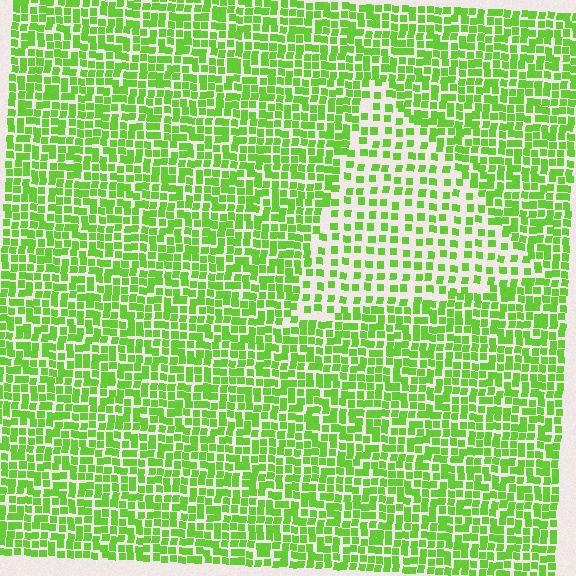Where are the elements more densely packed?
The elements are more densely packed outside the triangle boundary.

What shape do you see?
I see a triangle.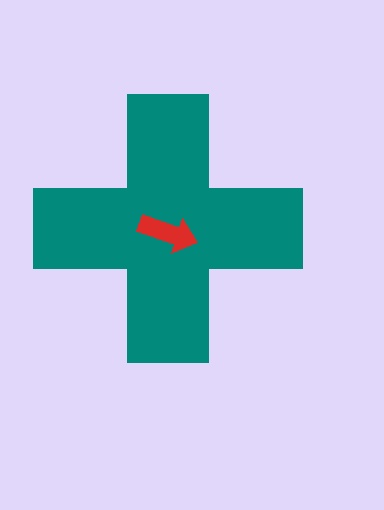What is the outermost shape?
The teal cross.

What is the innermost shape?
The red arrow.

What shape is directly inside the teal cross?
The red arrow.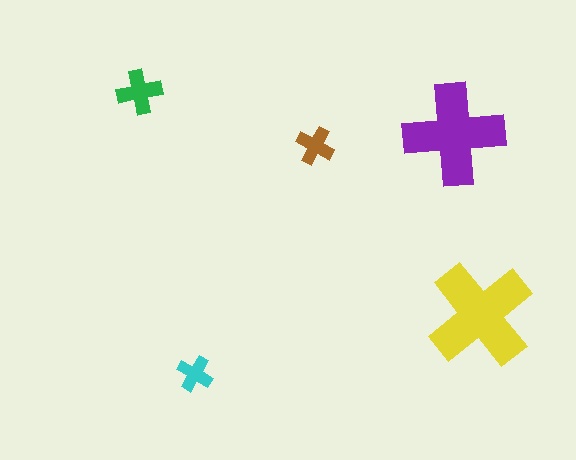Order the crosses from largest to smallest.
the yellow one, the purple one, the green one, the brown one, the cyan one.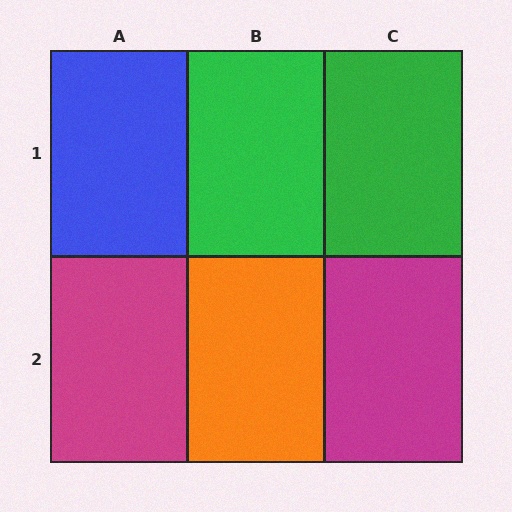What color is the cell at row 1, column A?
Blue.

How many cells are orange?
1 cell is orange.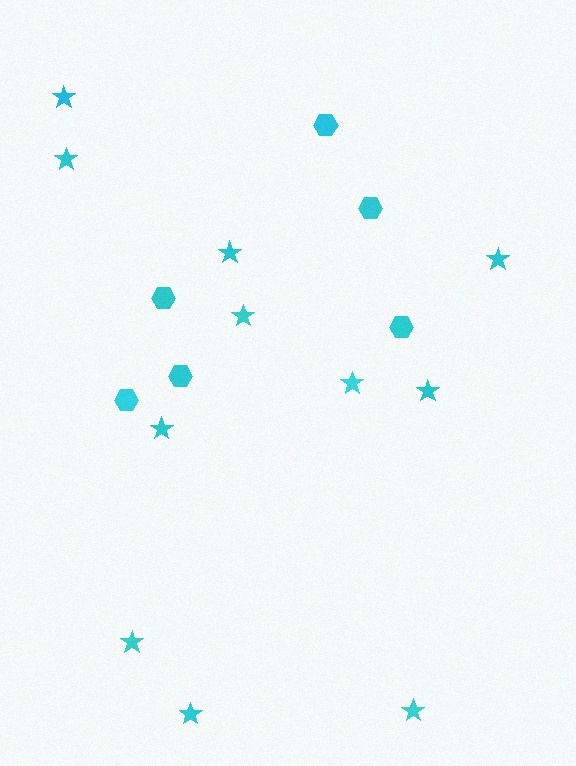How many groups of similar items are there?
There are 2 groups: one group of stars (11) and one group of hexagons (6).